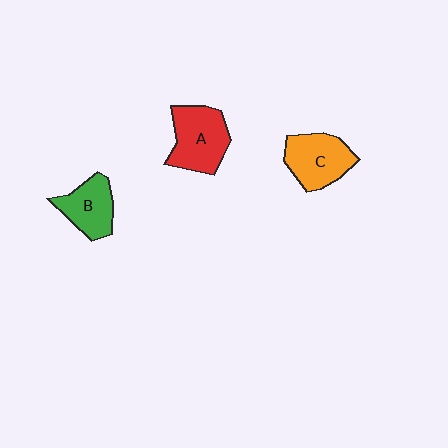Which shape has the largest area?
Shape A (red).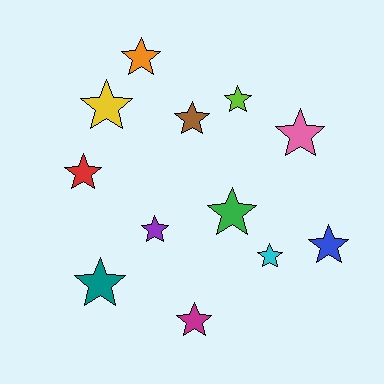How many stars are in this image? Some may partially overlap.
There are 12 stars.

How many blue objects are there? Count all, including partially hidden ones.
There is 1 blue object.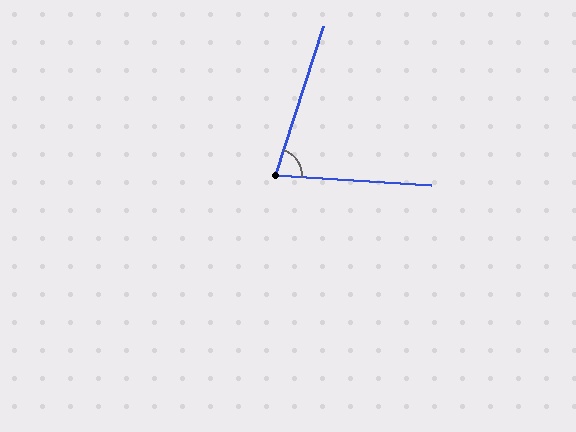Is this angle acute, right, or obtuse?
It is acute.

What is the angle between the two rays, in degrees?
Approximately 76 degrees.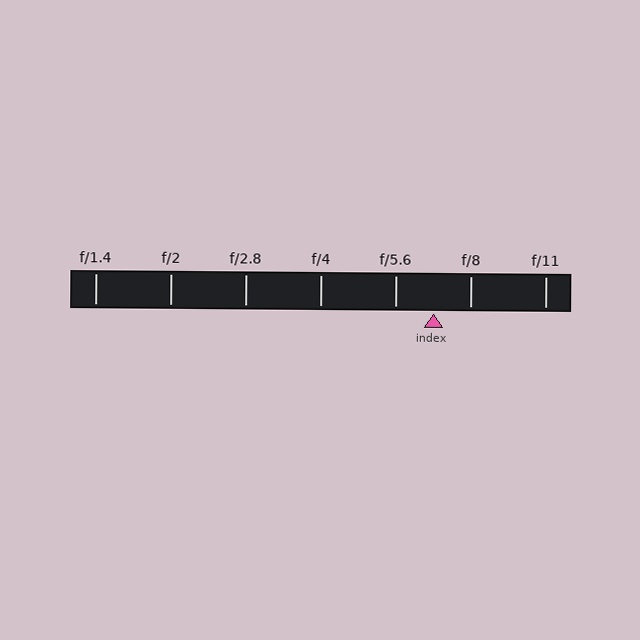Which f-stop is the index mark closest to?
The index mark is closest to f/8.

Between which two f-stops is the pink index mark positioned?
The index mark is between f/5.6 and f/8.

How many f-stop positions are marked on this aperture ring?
There are 7 f-stop positions marked.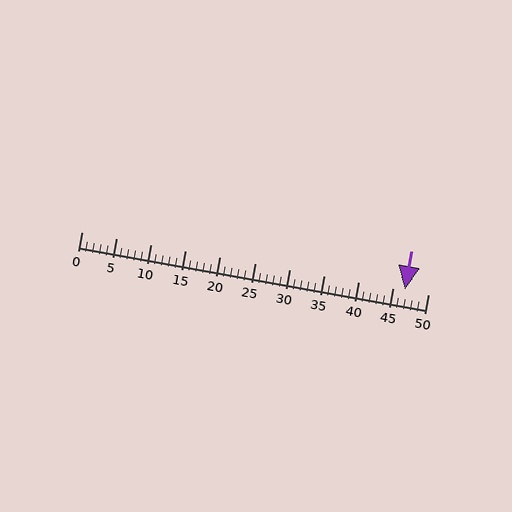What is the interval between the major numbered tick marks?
The major tick marks are spaced 5 units apart.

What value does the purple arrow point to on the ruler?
The purple arrow points to approximately 47.